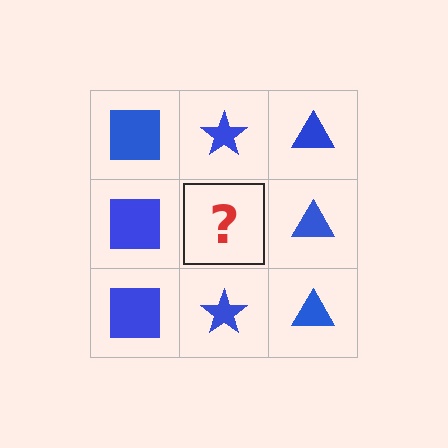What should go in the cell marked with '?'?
The missing cell should contain a blue star.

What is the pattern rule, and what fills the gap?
The rule is that each column has a consistent shape. The gap should be filled with a blue star.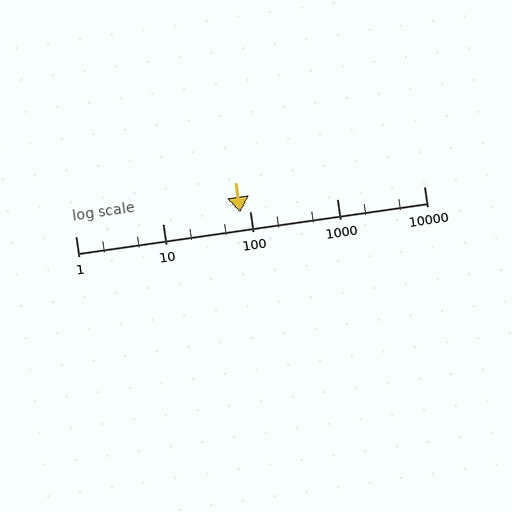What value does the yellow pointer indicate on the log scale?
The pointer indicates approximately 77.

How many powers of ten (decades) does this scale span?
The scale spans 4 decades, from 1 to 10000.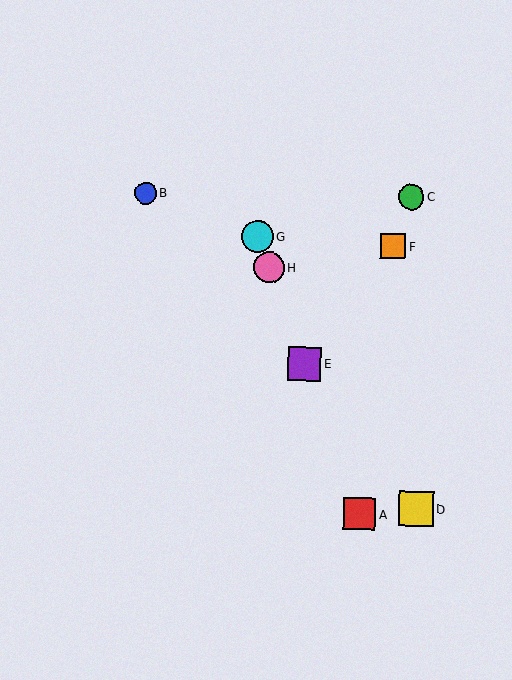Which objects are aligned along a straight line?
Objects A, E, G, H are aligned along a straight line.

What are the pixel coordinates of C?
Object C is at (411, 197).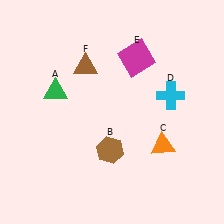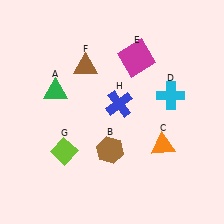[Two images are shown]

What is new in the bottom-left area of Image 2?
A lime diamond (G) was added in the bottom-left area of Image 2.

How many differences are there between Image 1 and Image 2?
There are 2 differences between the two images.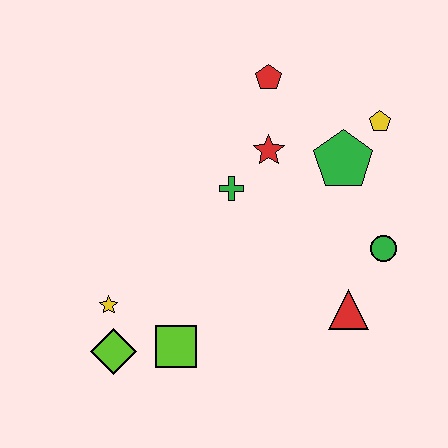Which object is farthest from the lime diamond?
The yellow pentagon is farthest from the lime diamond.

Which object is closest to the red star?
The green cross is closest to the red star.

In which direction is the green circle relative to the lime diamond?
The green circle is to the right of the lime diamond.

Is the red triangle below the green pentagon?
Yes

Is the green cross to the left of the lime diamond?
No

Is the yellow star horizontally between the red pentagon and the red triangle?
No